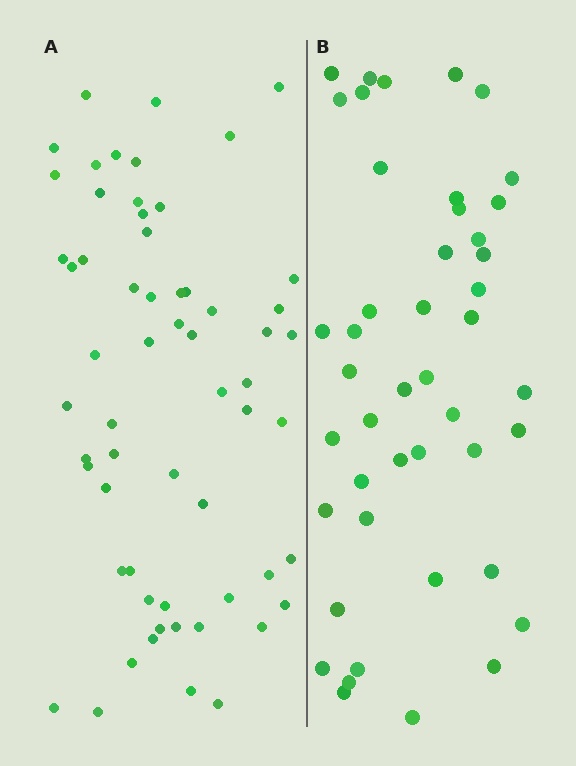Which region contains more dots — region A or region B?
Region A (the left region) has more dots.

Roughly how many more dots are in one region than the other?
Region A has approximately 15 more dots than region B.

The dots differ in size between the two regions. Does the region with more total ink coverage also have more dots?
No. Region B has more total ink coverage because its dots are larger, but region A actually contains more individual dots. Total area can be misleading — the number of items is what matters here.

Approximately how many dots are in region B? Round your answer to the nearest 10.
About 40 dots. (The exact count is 45, which rounds to 40.)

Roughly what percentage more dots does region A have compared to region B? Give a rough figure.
About 35% more.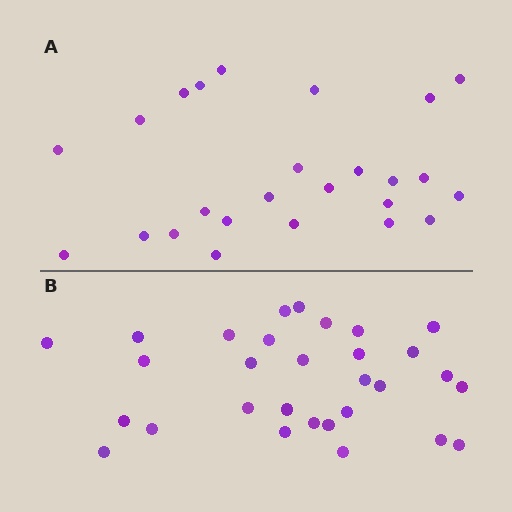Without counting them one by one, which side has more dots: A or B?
Region B (the bottom region) has more dots.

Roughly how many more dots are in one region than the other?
Region B has about 5 more dots than region A.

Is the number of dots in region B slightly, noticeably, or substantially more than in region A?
Region B has only slightly more — the two regions are fairly close. The ratio is roughly 1.2 to 1.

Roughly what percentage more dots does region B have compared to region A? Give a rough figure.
About 20% more.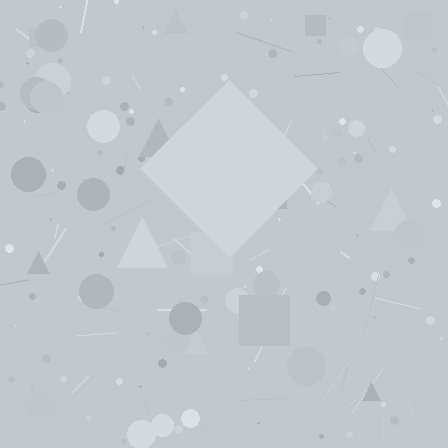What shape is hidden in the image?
A diamond is hidden in the image.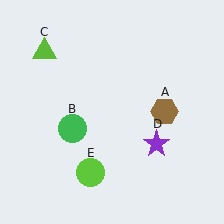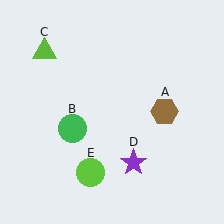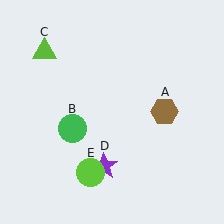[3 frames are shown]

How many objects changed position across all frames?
1 object changed position: purple star (object D).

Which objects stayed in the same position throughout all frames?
Brown hexagon (object A) and green circle (object B) and lime triangle (object C) and lime circle (object E) remained stationary.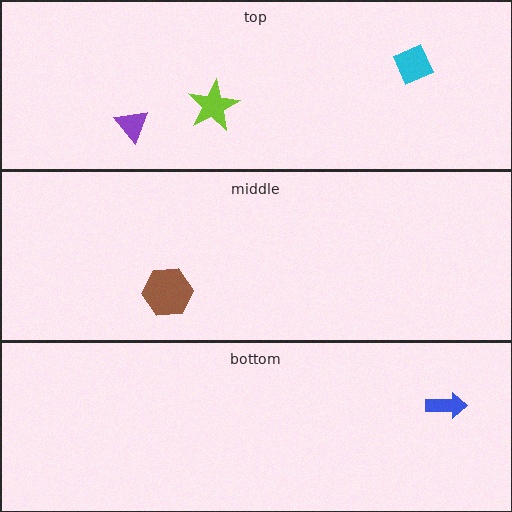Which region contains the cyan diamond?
The top region.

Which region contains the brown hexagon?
The middle region.